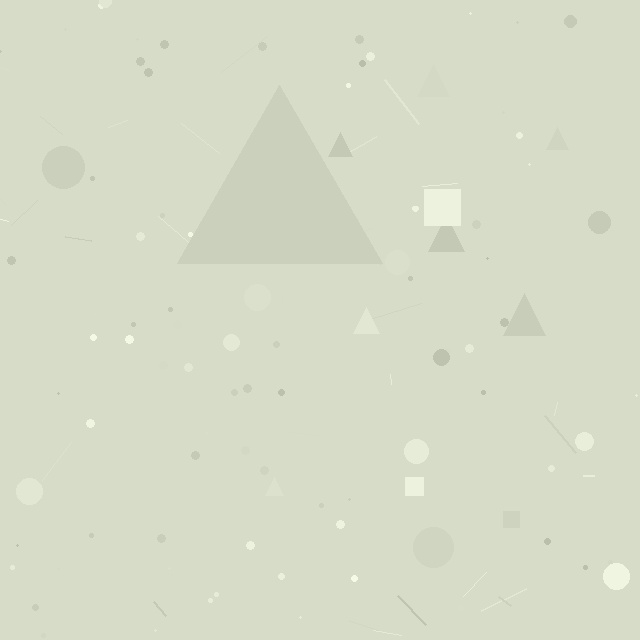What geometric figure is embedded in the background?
A triangle is embedded in the background.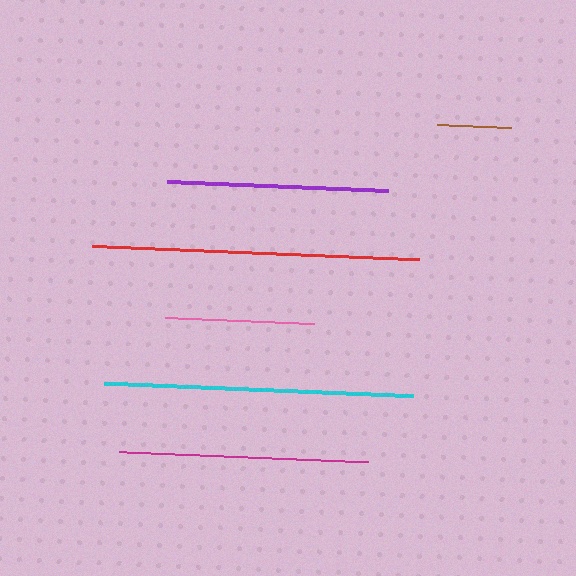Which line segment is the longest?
The red line is the longest at approximately 328 pixels.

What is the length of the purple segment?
The purple segment is approximately 221 pixels long.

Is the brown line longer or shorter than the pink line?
The pink line is longer than the brown line.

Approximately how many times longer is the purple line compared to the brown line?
The purple line is approximately 3.0 times the length of the brown line.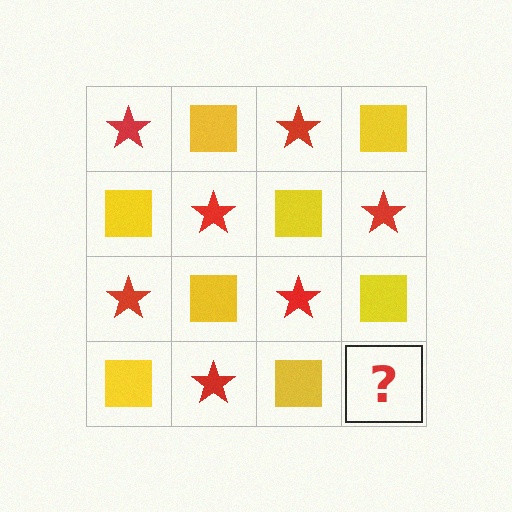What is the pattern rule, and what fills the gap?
The rule is that it alternates red star and yellow square in a checkerboard pattern. The gap should be filled with a red star.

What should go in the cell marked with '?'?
The missing cell should contain a red star.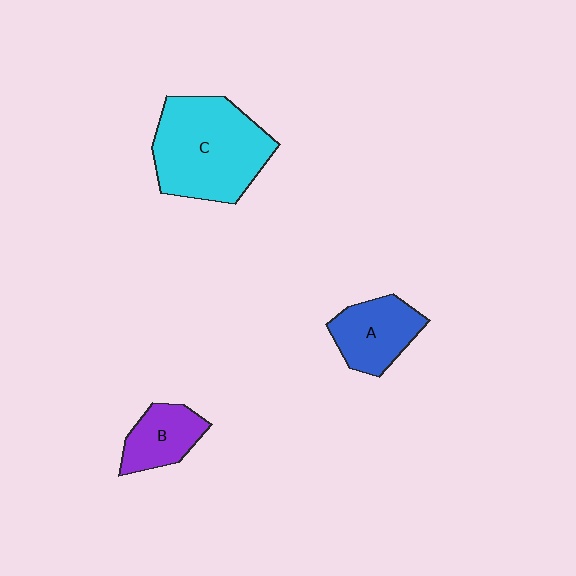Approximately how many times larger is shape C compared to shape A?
Approximately 1.9 times.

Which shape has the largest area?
Shape C (cyan).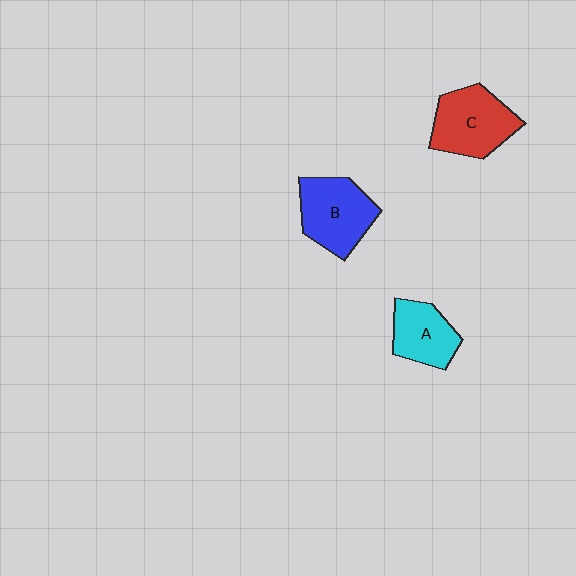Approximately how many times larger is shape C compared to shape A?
Approximately 1.3 times.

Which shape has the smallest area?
Shape A (cyan).